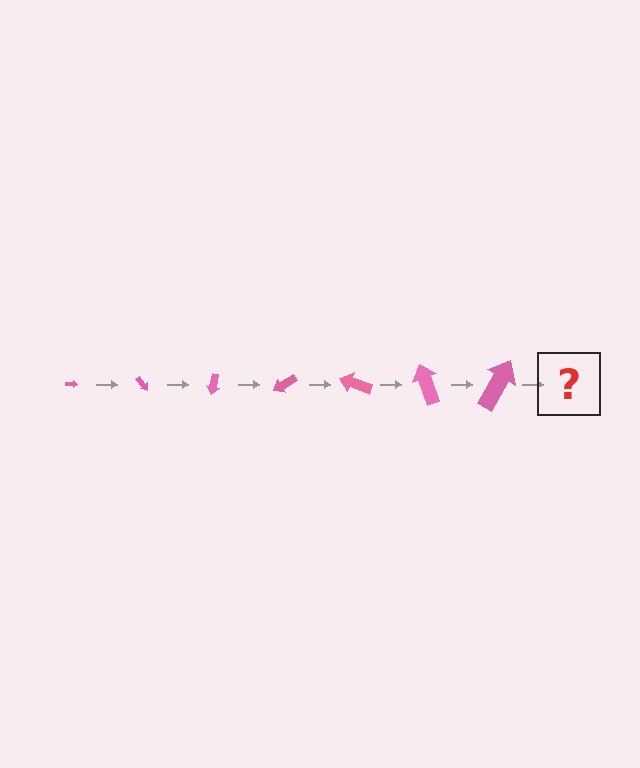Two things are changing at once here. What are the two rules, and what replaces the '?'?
The two rules are that the arrow grows larger each step and it rotates 50 degrees each step. The '?' should be an arrow, larger than the previous one and rotated 350 degrees from the start.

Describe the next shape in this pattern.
It should be an arrow, larger than the previous one and rotated 350 degrees from the start.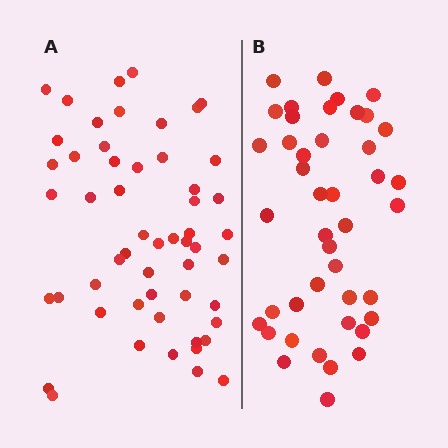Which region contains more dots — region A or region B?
Region A (the left region) has more dots.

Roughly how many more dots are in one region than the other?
Region A has roughly 12 or so more dots than region B.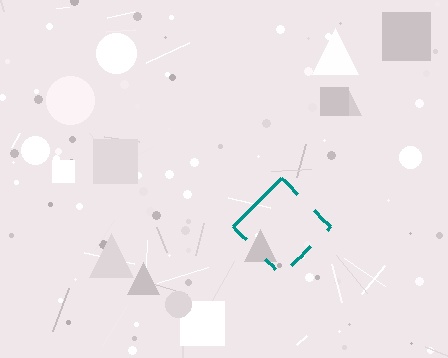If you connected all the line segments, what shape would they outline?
They would outline a diamond.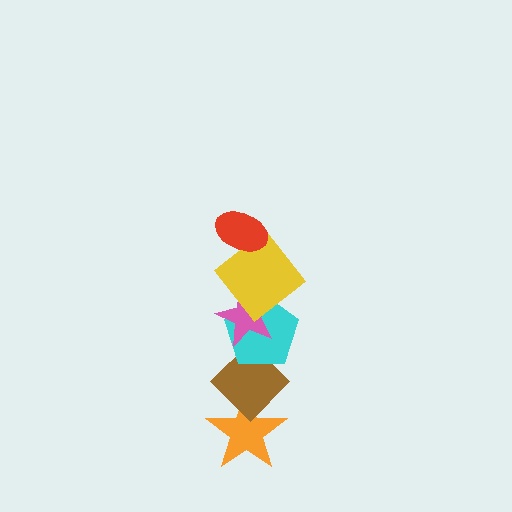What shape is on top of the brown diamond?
The cyan pentagon is on top of the brown diamond.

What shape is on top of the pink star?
The yellow diamond is on top of the pink star.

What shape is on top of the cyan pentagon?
The pink star is on top of the cyan pentagon.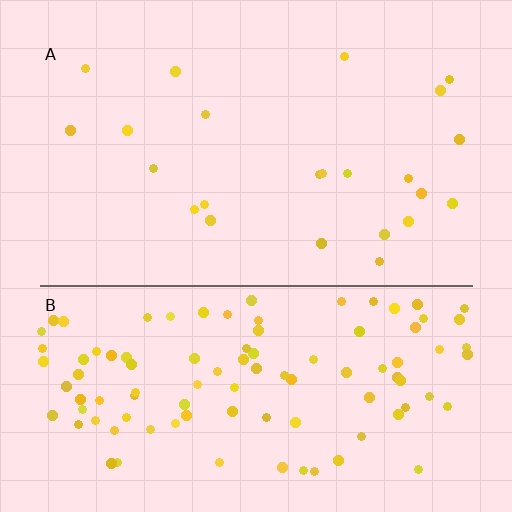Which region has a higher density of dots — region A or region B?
B (the bottom).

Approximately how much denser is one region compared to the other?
Approximately 4.5× — region B over region A.